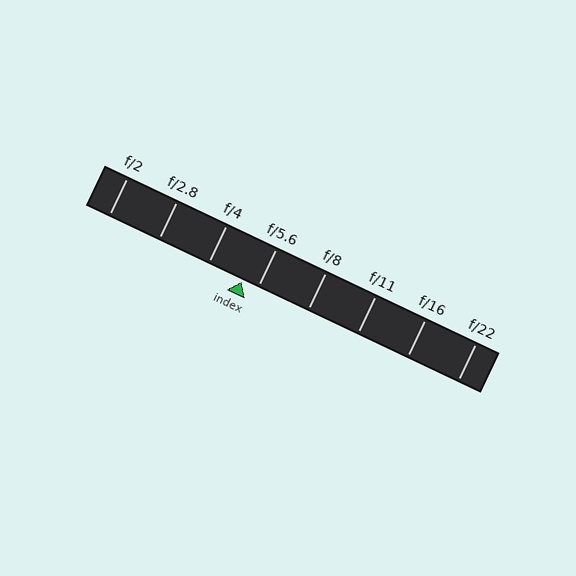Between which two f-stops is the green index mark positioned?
The index mark is between f/4 and f/5.6.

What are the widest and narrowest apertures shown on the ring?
The widest aperture shown is f/2 and the narrowest is f/22.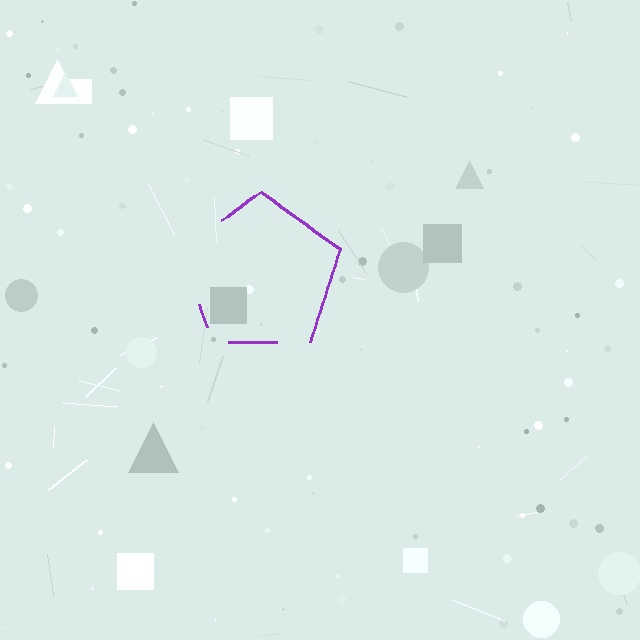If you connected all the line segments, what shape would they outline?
They would outline a pentagon.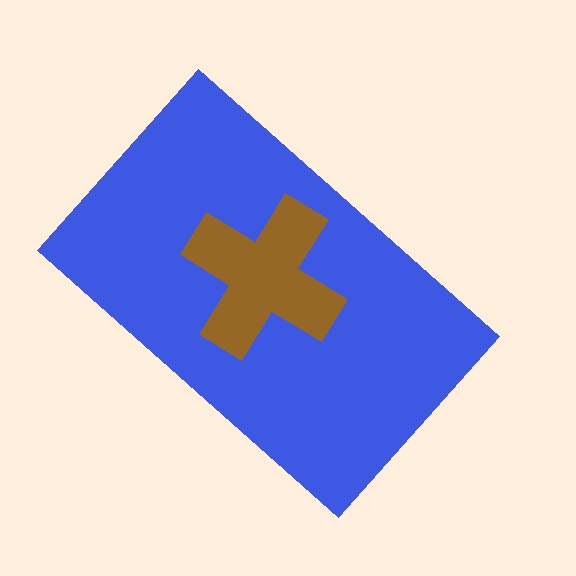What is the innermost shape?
The brown cross.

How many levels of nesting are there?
2.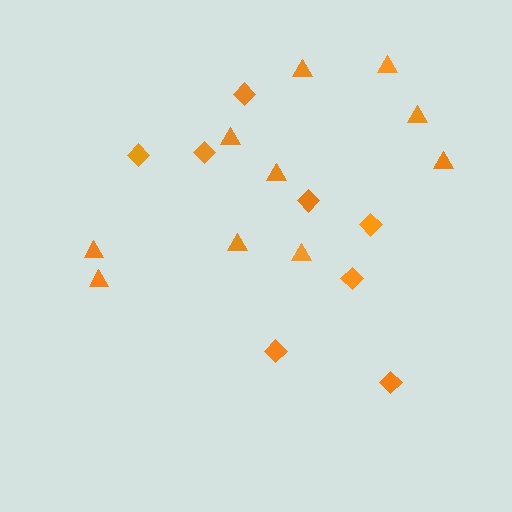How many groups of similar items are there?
There are 2 groups: one group of triangles (10) and one group of diamonds (8).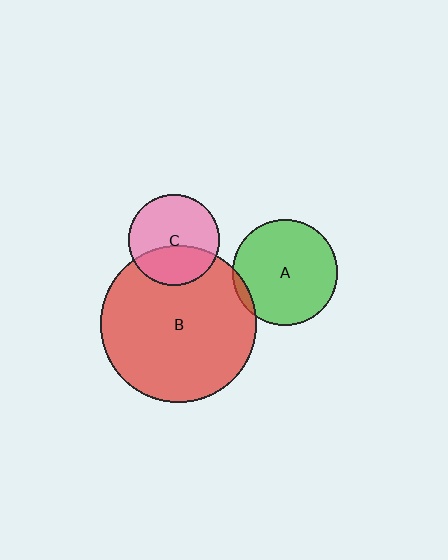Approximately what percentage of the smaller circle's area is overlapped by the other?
Approximately 5%.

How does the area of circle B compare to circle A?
Approximately 2.2 times.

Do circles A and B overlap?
Yes.